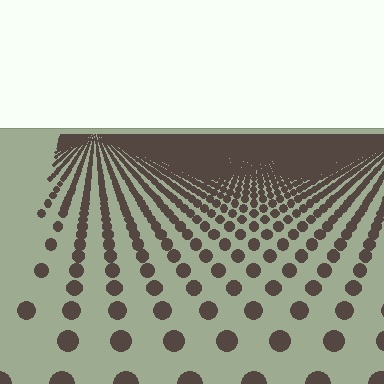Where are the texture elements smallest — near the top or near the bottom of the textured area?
Near the top.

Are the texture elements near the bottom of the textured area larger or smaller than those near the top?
Larger. Near the bottom, elements are closer to the viewer and appear at a bigger on-screen size.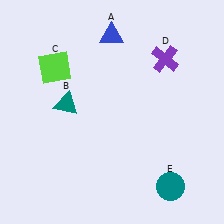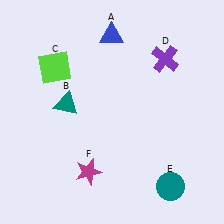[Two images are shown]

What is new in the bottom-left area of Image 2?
A magenta star (F) was added in the bottom-left area of Image 2.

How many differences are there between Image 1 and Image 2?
There is 1 difference between the two images.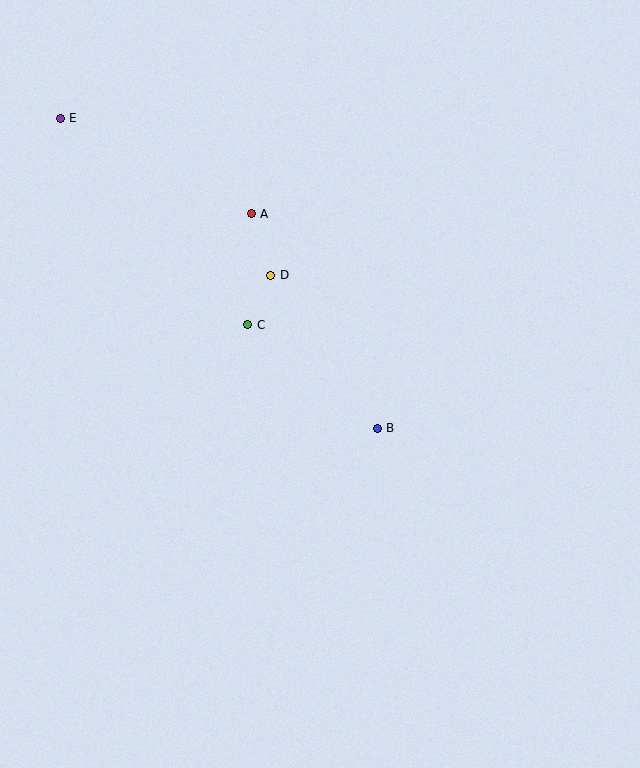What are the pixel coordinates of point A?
Point A is at (252, 213).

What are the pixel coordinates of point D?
Point D is at (271, 275).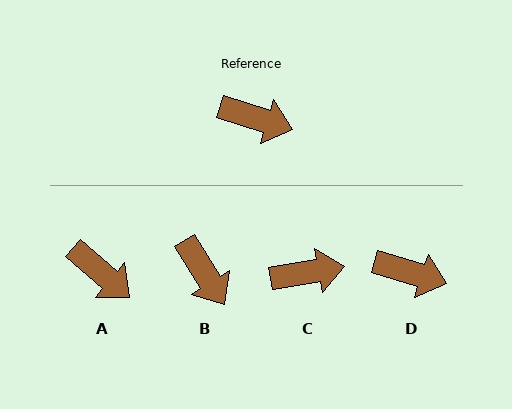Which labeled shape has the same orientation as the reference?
D.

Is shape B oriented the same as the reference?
No, it is off by about 41 degrees.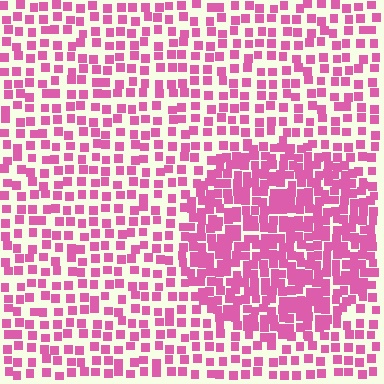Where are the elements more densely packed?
The elements are more densely packed inside the circle boundary.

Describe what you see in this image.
The image contains small pink elements arranged at two different densities. A circle-shaped region is visible where the elements are more densely packed than the surrounding area.